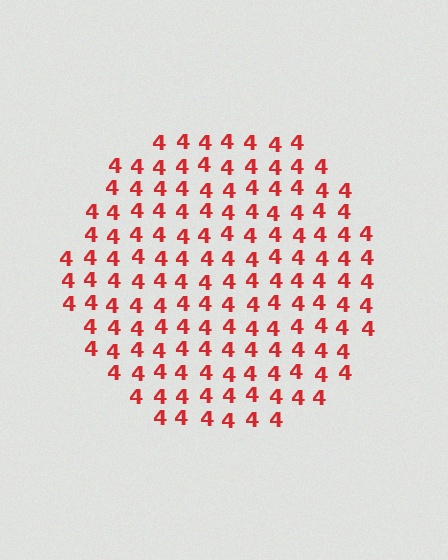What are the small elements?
The small elements are digit 4's.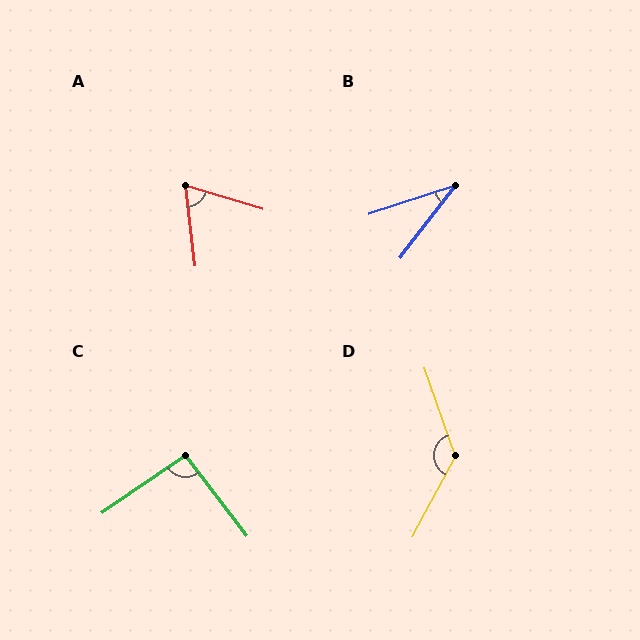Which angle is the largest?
D, at approximately 133 degrees.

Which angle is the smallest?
B, at approximately 34 degrees.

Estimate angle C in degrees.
Approximately 93 degrees.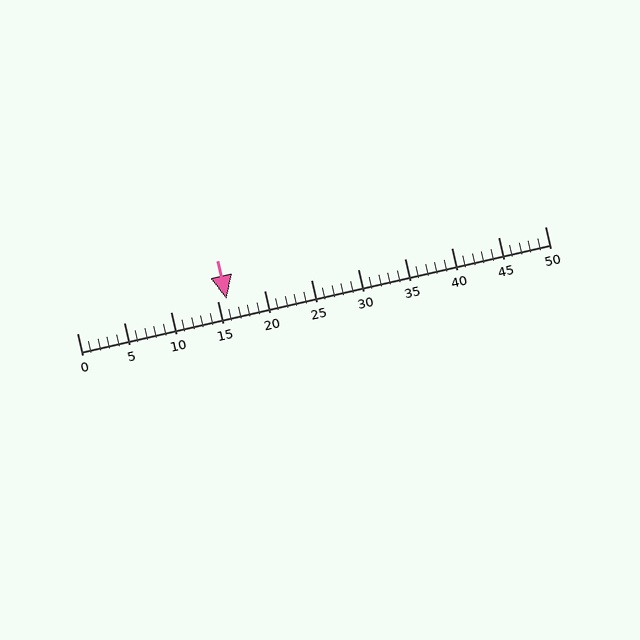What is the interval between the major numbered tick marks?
The major tick marks are spaced 5 units apart.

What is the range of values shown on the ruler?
The ruler shows values from 0 to 50.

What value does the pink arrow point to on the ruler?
The pink arrow points to approximately 16.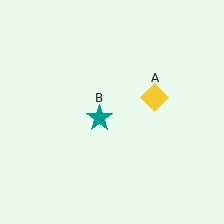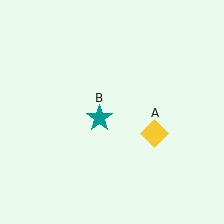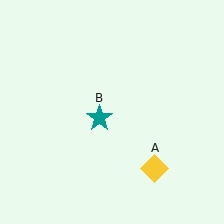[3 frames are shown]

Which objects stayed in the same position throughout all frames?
Teal star (object B) remained stationary.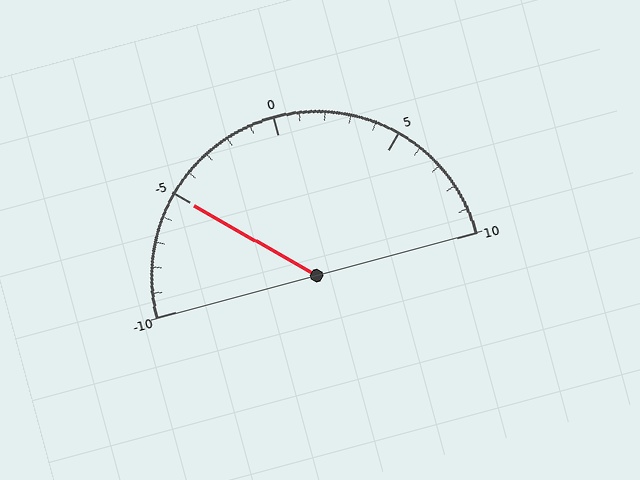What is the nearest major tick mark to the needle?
The nearest major tick mark is -5.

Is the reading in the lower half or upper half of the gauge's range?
The reading is in the lower half of the range (-10 to 10).